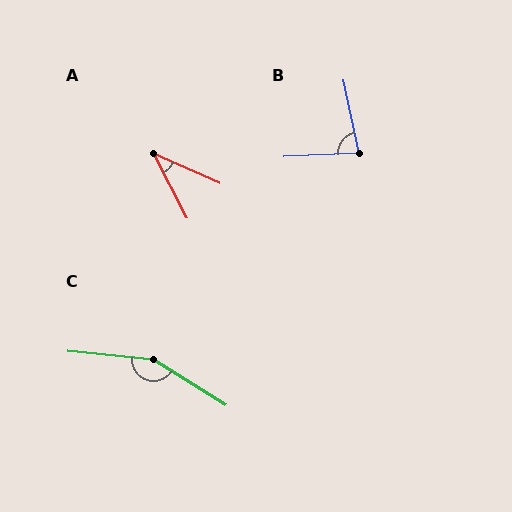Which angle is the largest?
C, at approximately 154 degrees.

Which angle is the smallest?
A, at approximately 38 degrees.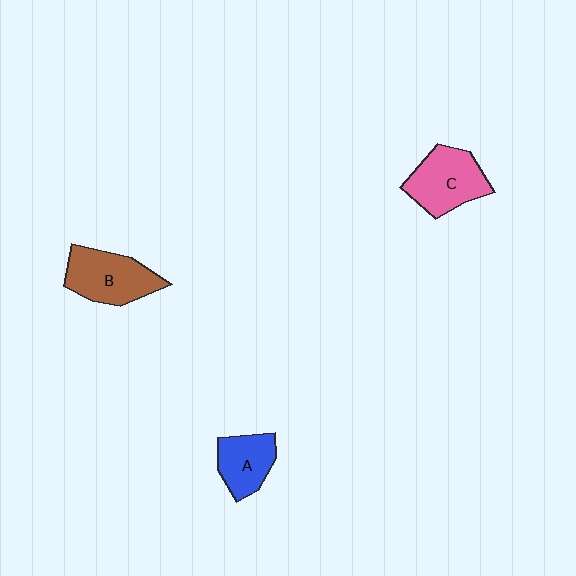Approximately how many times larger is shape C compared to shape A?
Approximately 1.4 times.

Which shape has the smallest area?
Shape A (blue).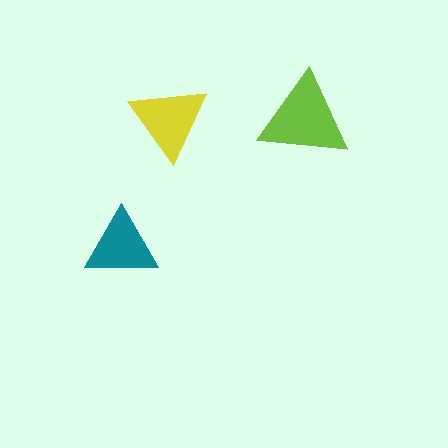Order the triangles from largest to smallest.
the lime one, the yellow one, the teal one.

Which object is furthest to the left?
The teal triangle is leftmost.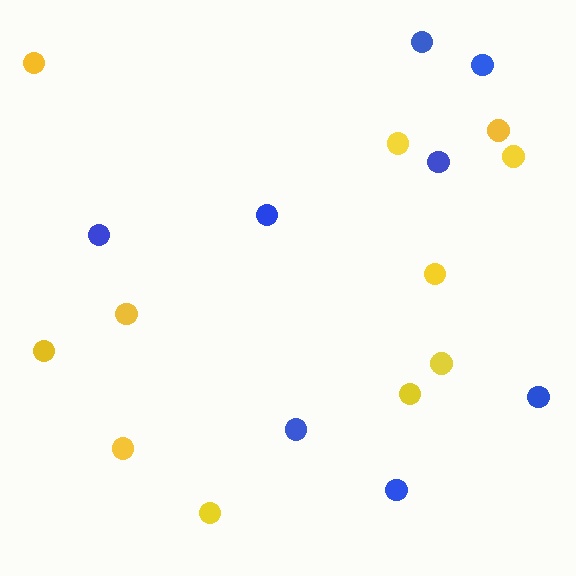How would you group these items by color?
There are 2 groups: one group of blue circles (8) and one group of yellow circles (11).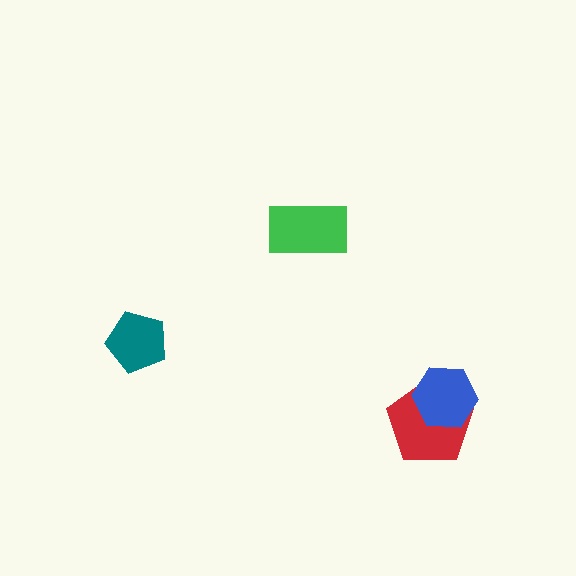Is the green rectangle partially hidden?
No, no other shape covers it.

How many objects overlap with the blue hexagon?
1 object overlaps with the blue hexagon.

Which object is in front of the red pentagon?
The blue hexagon is in front of the red pentagon.